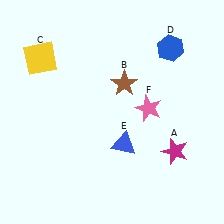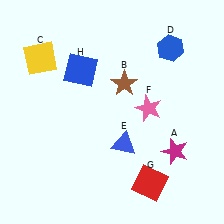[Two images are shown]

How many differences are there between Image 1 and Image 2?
There are 2 differences between the two images.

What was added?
A red square (G), a blue square (H) were added in Image 2.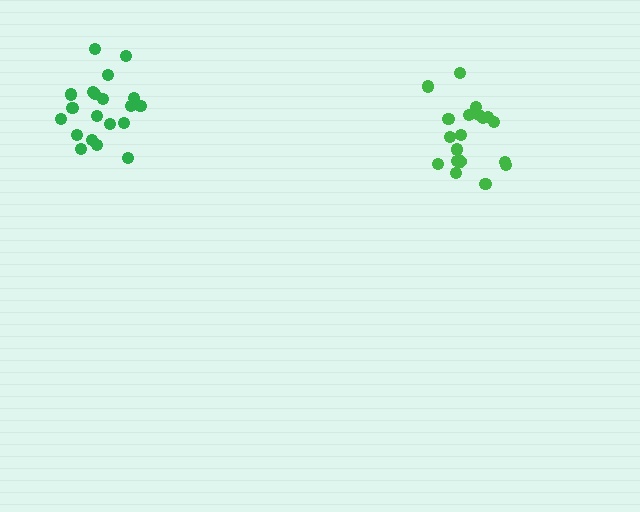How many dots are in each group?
Group 1: 20 dots, Group 2: 19 dots (39 total).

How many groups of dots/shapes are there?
There are 2 groups.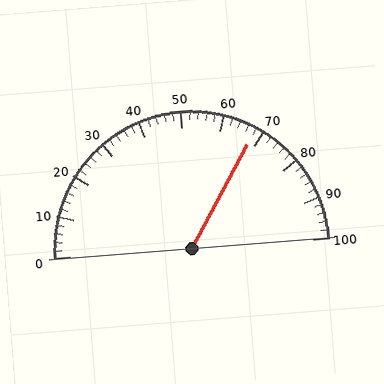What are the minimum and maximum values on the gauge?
The gauge ranges from 0 to 100.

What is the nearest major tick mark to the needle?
The nearest major tick mark is 70.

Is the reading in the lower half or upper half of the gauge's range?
The reading is in the upper half of the range (0 to 100).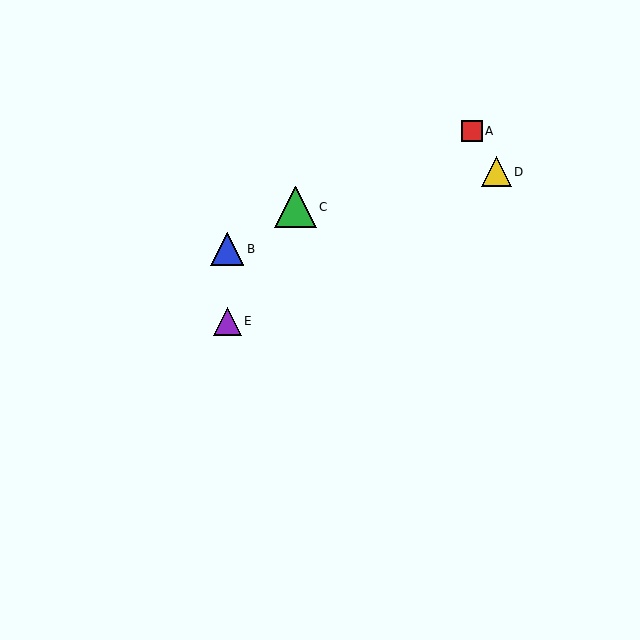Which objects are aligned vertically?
Objects B, E are aligned vertically.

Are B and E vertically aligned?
Yes, both are at x≈227.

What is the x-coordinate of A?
Object A is at x≈472.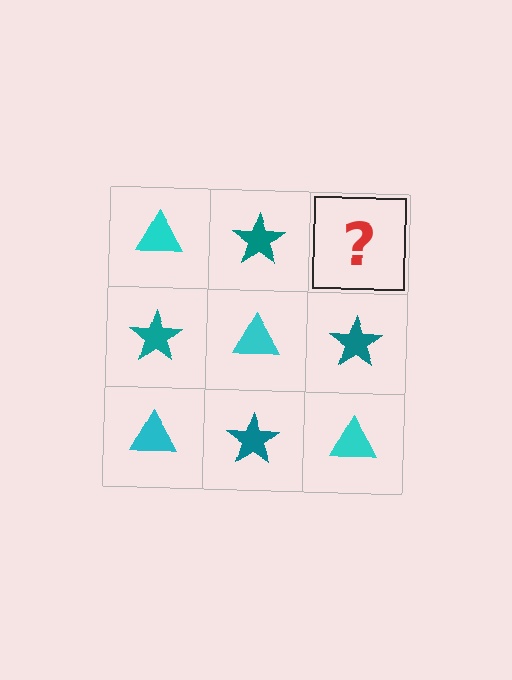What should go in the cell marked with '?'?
The missing cell should contain a cyan triangle.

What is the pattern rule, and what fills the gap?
The rule is that it alternates cyan triangle and teal star in a checkerboard pattern. The gap should be filled with a cyan triangle.